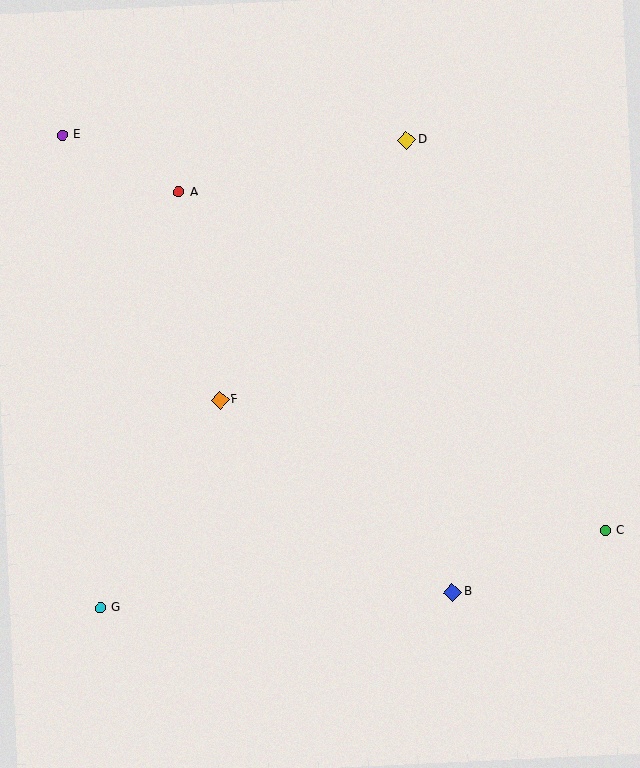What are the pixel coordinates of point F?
Point F is at (220, 400).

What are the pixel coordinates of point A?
Point A is at (179, 192).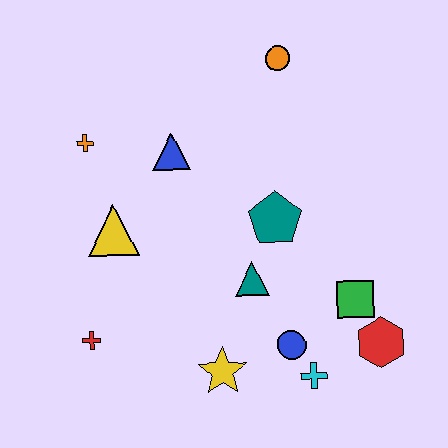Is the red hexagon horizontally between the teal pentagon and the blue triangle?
No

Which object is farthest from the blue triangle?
The red hexagon is farthest from the blue triangle.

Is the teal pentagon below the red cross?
No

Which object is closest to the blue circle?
The cyan cross is closest to the blue circle.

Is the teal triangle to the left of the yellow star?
No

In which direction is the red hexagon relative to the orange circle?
The red hexagon is below the orange circle.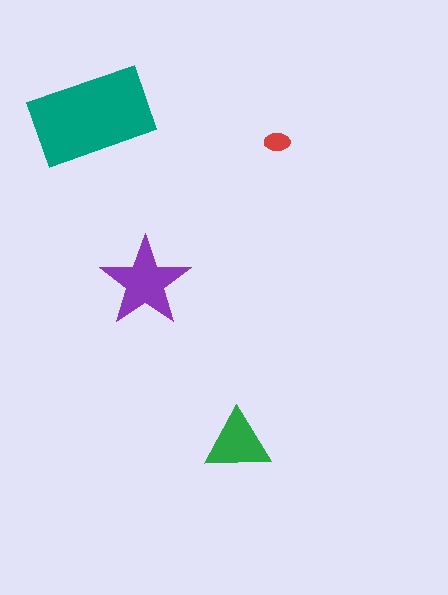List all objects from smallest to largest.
The red ellipse, the green triangle, the purple star, the teal rectangle.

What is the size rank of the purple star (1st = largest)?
2nd.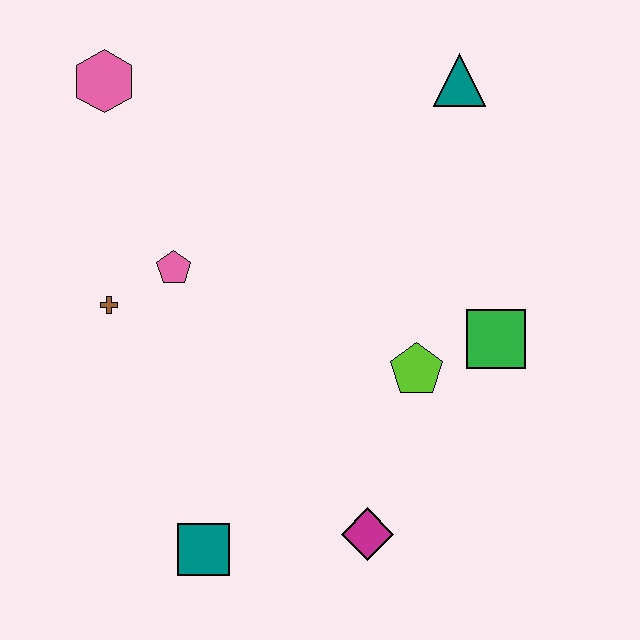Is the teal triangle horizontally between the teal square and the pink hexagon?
No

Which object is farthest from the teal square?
The teal triangle is farthest from the teal square.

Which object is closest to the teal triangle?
The green square is closest to the teal triangle.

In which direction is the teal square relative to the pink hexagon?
The teal square is below the pink hexagon.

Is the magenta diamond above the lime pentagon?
No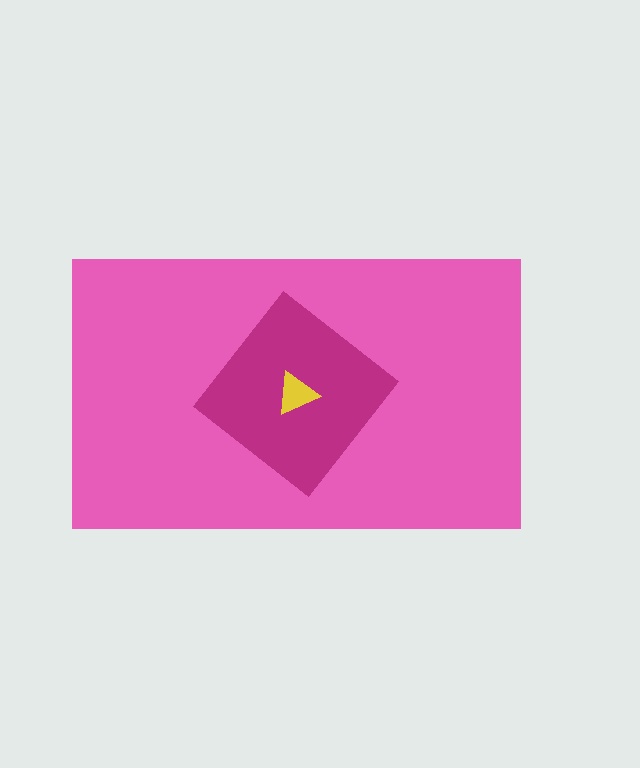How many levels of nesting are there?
3.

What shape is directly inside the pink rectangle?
The magenta diamond.